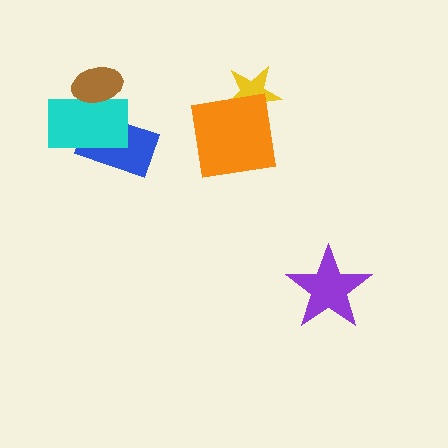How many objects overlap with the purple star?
0 objects overlap with the purple star.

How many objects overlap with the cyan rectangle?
2 objects overlap with the cyan rectangle.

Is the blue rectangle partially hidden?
Yes, it is partially covered by another shape.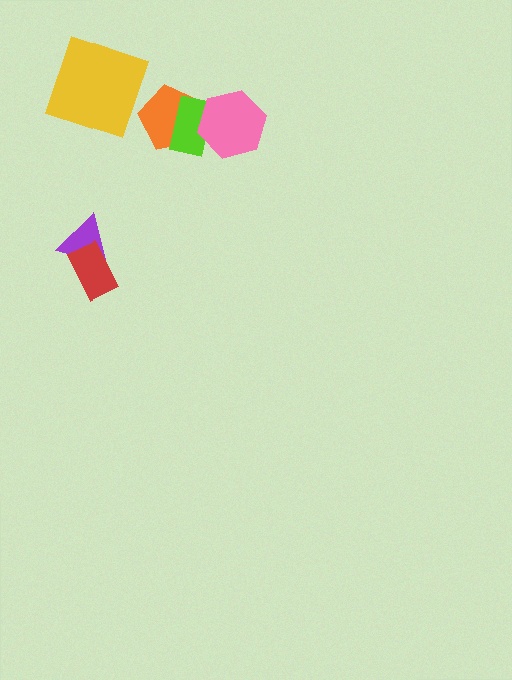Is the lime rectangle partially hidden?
Yes, it is partially covered by another shape.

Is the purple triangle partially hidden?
Yes, it is partially covered by another shape.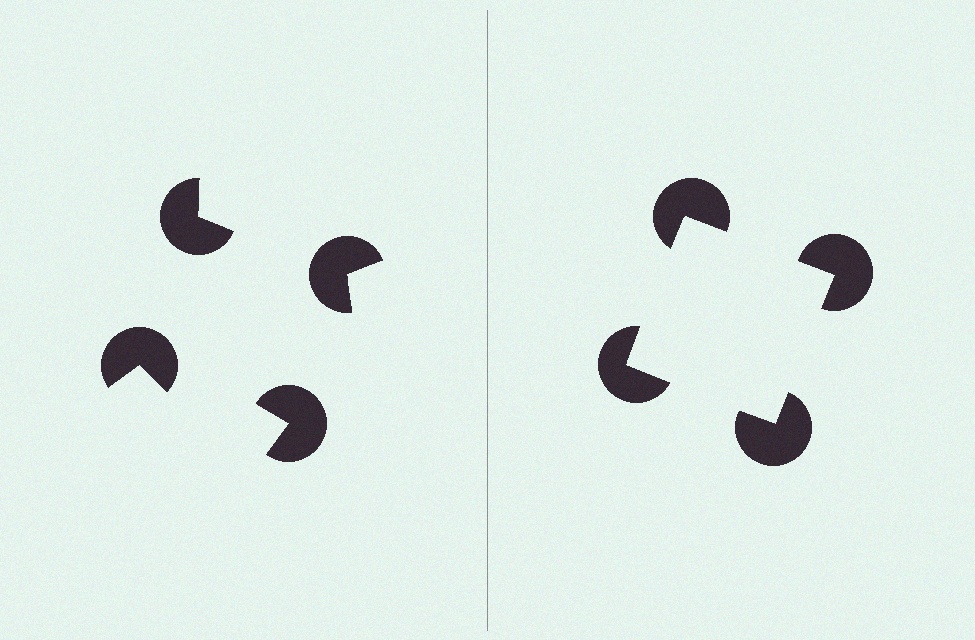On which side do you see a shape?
An illusory square appears on the right side. On the left side the wedge cuts are rotated, so no coherent shape forms.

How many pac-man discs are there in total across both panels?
8 — 4 on each side.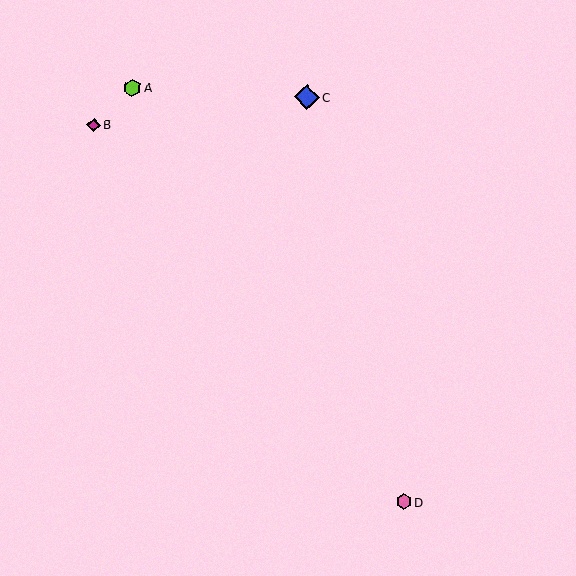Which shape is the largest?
The blue diamond (labeled C) is the largest.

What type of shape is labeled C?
Shape C is a blue diamond.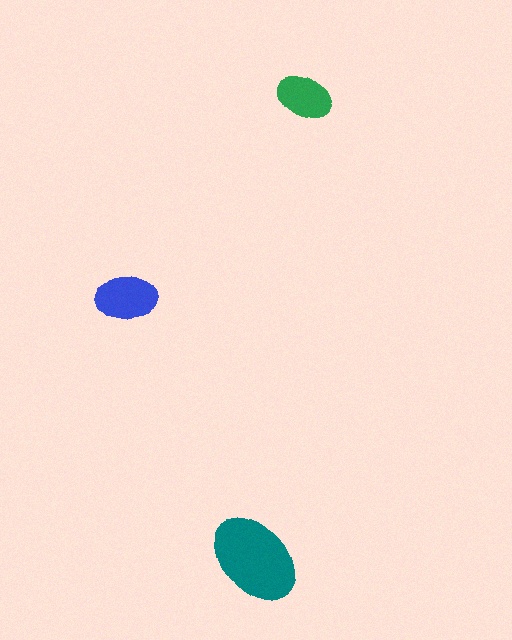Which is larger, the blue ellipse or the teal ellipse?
The teal one.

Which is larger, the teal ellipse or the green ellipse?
The teal one.